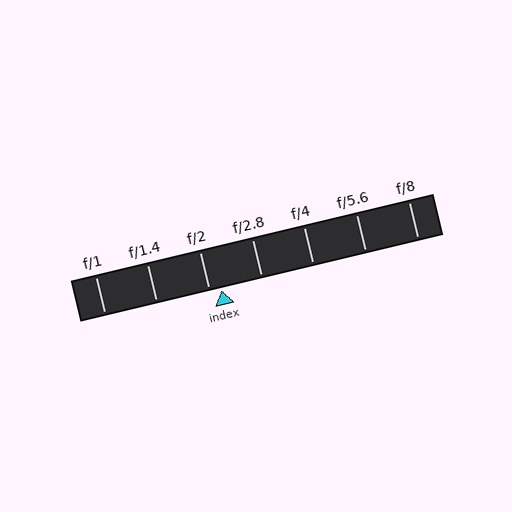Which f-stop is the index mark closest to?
The index mark is closest to f/2.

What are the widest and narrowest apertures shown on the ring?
The widest aperture shown is f/1 and the narrowest is f/8.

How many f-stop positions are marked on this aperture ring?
There are 7 f-stop positions marked.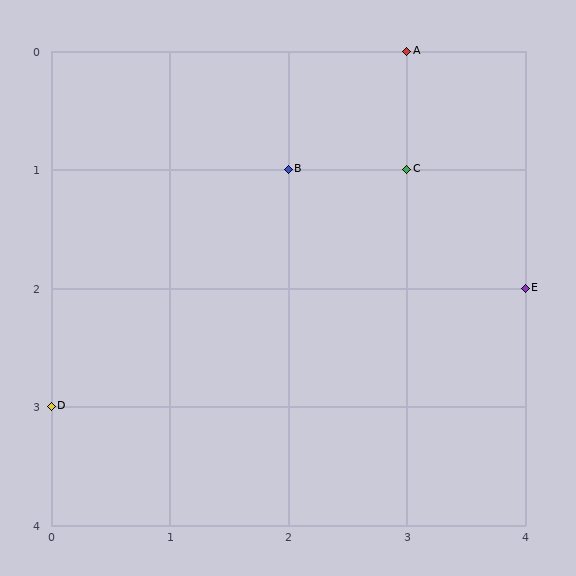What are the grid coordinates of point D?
Point D is at grid coordinates (0, 3).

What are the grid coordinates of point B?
Point B is at grid coordinates (2, 1).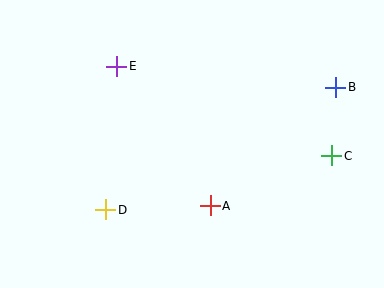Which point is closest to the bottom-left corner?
Point D is closest to the bottom-left corner.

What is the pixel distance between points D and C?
The distance between D and C is 232 pixels.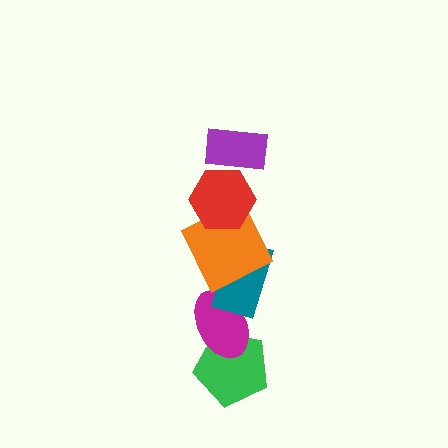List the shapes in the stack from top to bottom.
From top to bottom: the purple rectangle, the red hexagon, the orange square, the teal rectangle, the magenta ellipse, the green pentagon.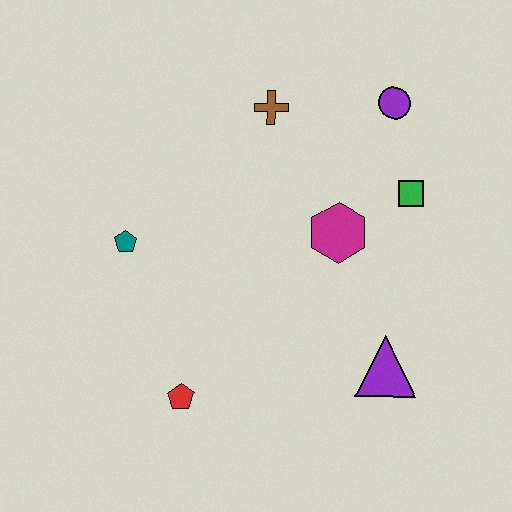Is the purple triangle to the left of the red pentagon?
No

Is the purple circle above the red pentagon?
Yes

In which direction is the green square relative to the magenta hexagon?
The green square is to the right of the magenta hexagon.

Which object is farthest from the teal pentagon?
The purple circle is farthest from the teal pentagon.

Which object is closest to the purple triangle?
The magenta hexagon is closest to the purple triangle.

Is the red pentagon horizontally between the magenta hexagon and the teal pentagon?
Yes